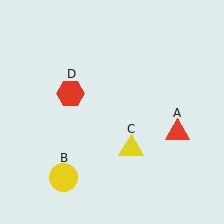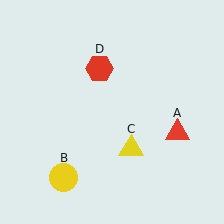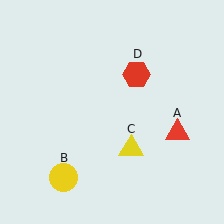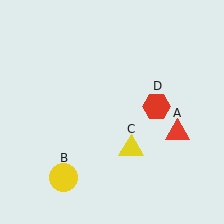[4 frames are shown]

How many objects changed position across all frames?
1 object changed position: red hexagon (object D).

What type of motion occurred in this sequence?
The red hexagon (object D) rotated clockwise around the center of the scene.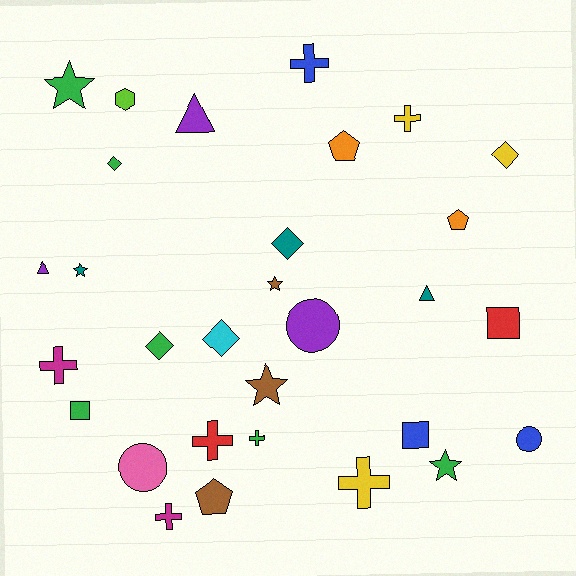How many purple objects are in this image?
There are 3 purple objects.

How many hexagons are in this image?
There is 1 hexagon.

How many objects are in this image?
There are 30 objects.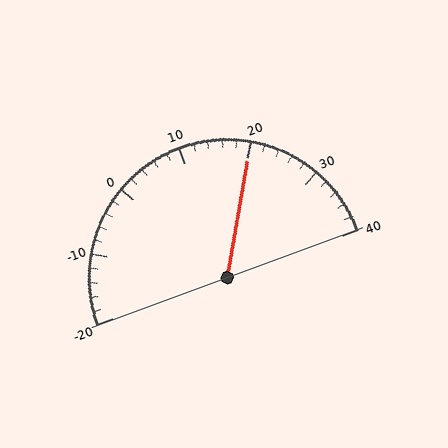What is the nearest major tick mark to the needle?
The nearest major tick mark is 20.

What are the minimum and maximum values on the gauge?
The gauge ranges from -20 to 40.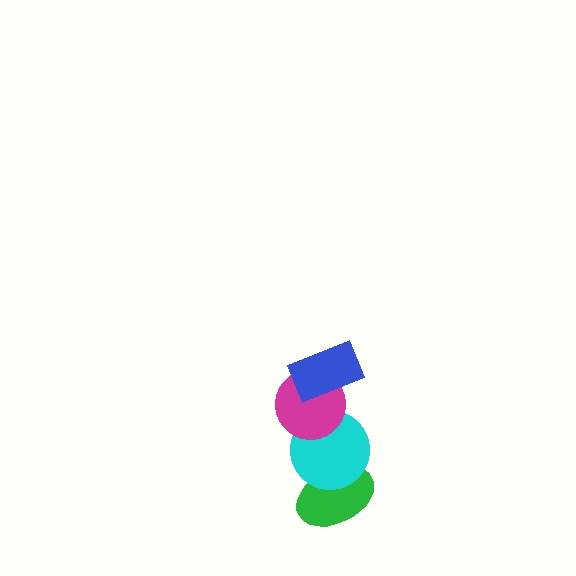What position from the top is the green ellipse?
The green ellipse is 4th from the top.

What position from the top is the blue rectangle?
The blue rectangle is 1st from the top.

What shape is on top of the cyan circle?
The magenta circle is on top of the cyan circle.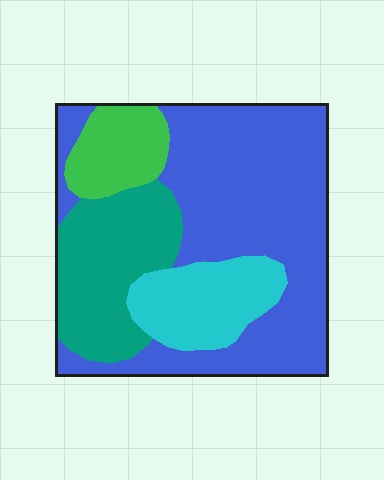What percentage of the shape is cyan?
Cyan takes up about one sixth (1/6) of the shape.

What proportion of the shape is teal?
Teal covers around 20% of the shape.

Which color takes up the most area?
Blue, at roughly 55%.